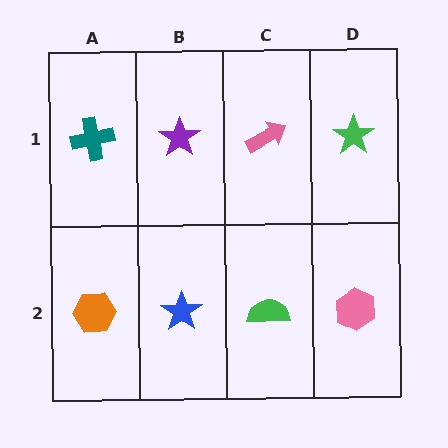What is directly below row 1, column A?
An orange hexagon.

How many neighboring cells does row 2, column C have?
3.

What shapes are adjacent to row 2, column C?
A pink arrow (row 1, column C), a blue star (row 2, column B), a pink hexagon (row 2, column D).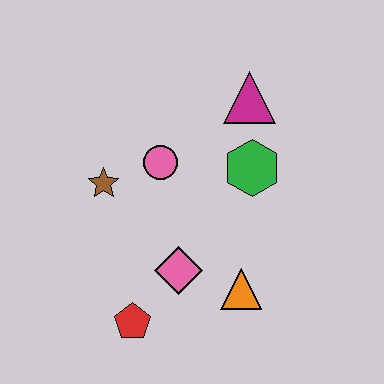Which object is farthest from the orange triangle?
The magenta triangle is farthest from the orange triangle.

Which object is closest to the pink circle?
The brown star is closest to the pink circle.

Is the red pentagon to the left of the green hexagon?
Yes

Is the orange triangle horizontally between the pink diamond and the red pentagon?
No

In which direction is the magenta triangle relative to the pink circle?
The magenta triangle is to the right of the pink circle.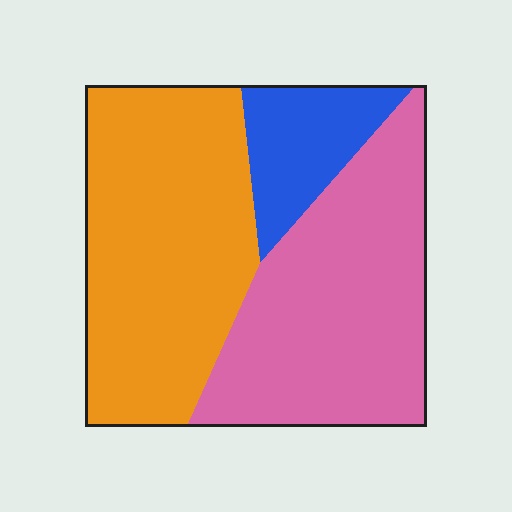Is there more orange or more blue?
Orange.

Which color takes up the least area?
Blue, at roughly 15%.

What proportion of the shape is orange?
Orange takes up between a third and a half of the shape.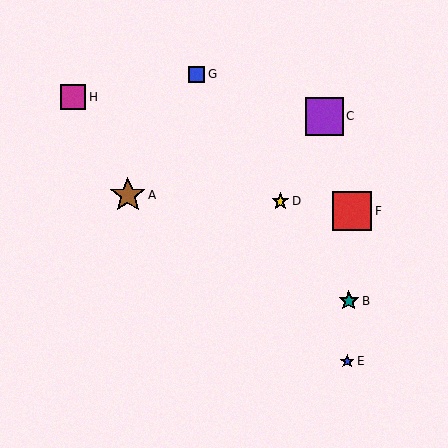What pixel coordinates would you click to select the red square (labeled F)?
Click at (352, 211) to select the red square F.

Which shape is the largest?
The red square (labeled F) is the largest.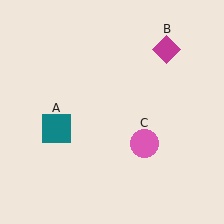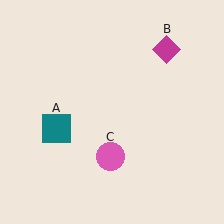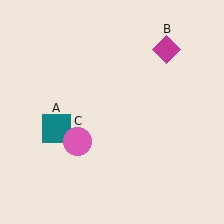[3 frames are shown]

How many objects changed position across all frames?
1 object changed position: pink circle (object C).